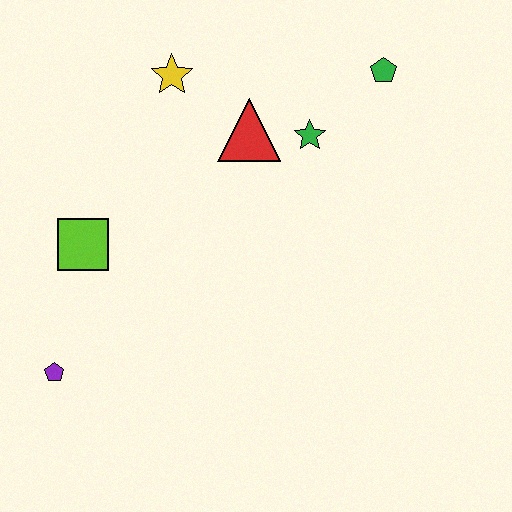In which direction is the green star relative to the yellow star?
The green star is to the right of the yellow star.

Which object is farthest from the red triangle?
The purple pentagon is farthest from the red triangle.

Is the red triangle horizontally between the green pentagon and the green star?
No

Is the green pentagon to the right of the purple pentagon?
Yes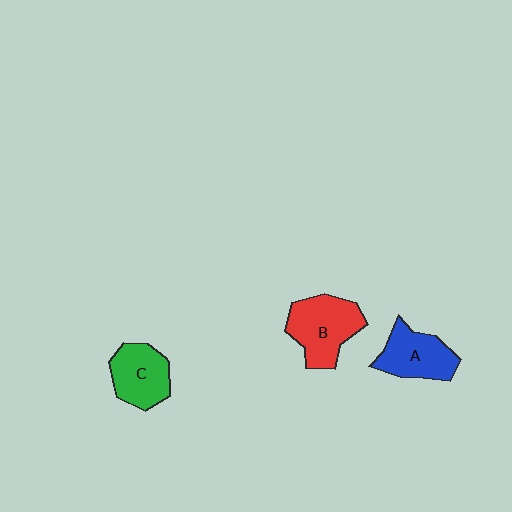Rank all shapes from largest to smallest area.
From largest to smallest: B (red), A (blue), C (green).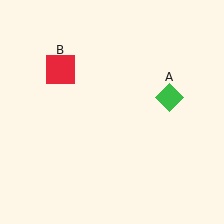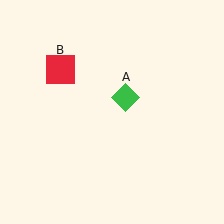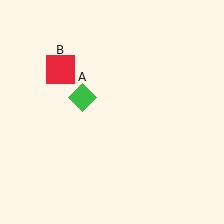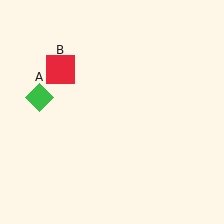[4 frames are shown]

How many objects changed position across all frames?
1 object changed position: green diamond (object A).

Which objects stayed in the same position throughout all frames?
Red square (object B) remained stationary.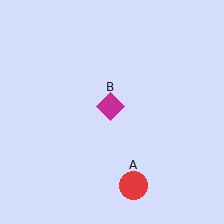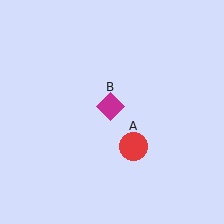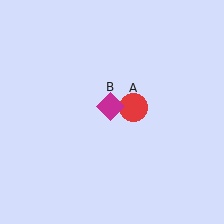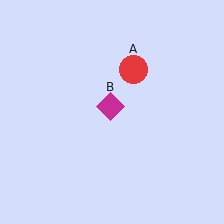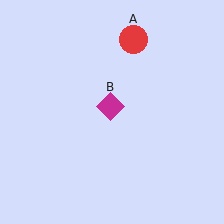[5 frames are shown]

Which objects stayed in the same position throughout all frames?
Magenta diamond (object B) remained stationary.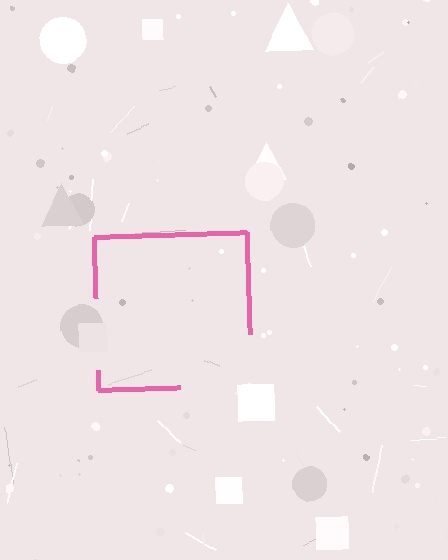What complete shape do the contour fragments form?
The contour fragments form a square.